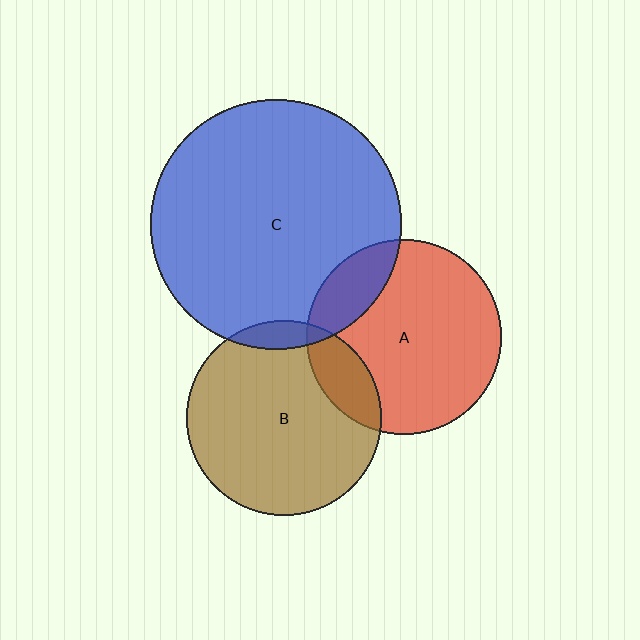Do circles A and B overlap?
Yes.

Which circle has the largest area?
Circle C (blue).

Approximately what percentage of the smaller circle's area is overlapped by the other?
Approximately 15%.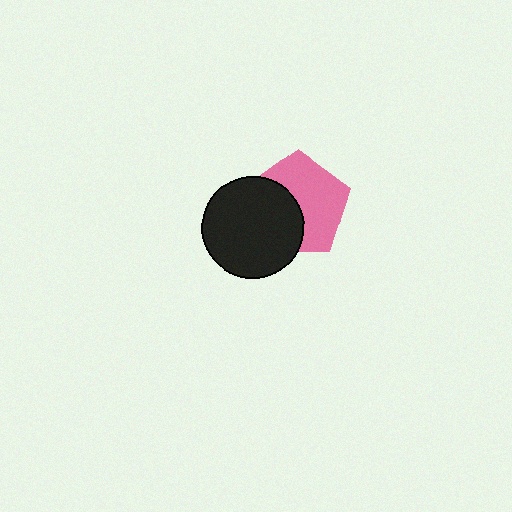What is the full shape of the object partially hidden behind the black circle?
The partially hidden object is a pink pentagon.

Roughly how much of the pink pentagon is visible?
About half of it is visible (roughly 57%).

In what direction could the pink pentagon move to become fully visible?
The pink pentagon could move toward the upper-right. That would shift it out from behind the black circle entirely.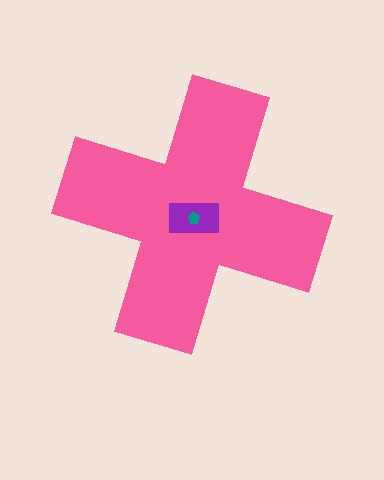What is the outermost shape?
The pink cross.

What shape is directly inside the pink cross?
The purple rectangle.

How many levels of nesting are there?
3.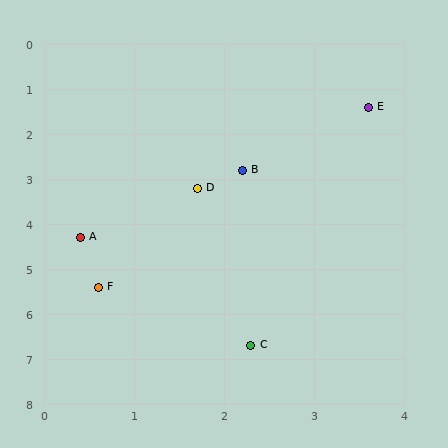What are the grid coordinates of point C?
Point C is at approximately (2.3, 6.7).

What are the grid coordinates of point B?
Point B is at approximately (2.2, 2.8).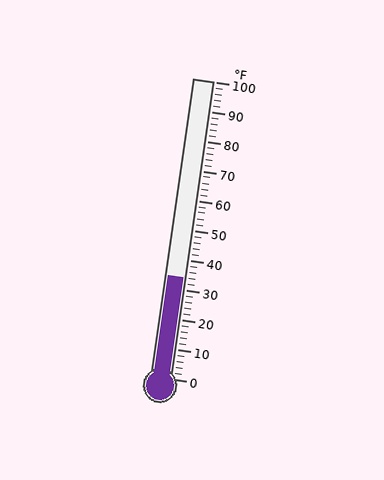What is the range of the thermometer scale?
The thermometer scale ranges from 0°F to 100°F.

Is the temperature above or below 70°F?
The temperature is below 70°F.